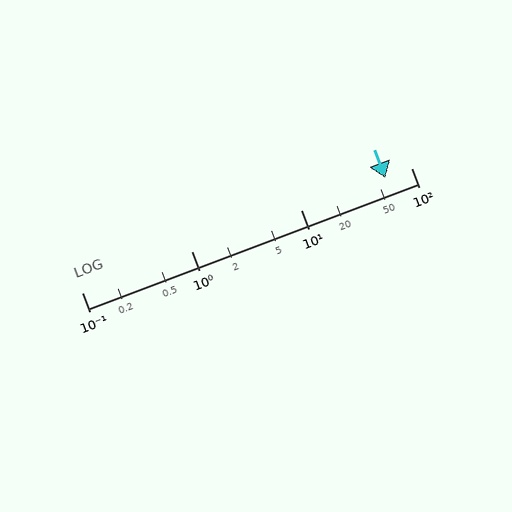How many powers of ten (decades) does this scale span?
The scale spans 3 decades, from 0.1 to 100.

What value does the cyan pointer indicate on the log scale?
The pointer indicates approximately 58.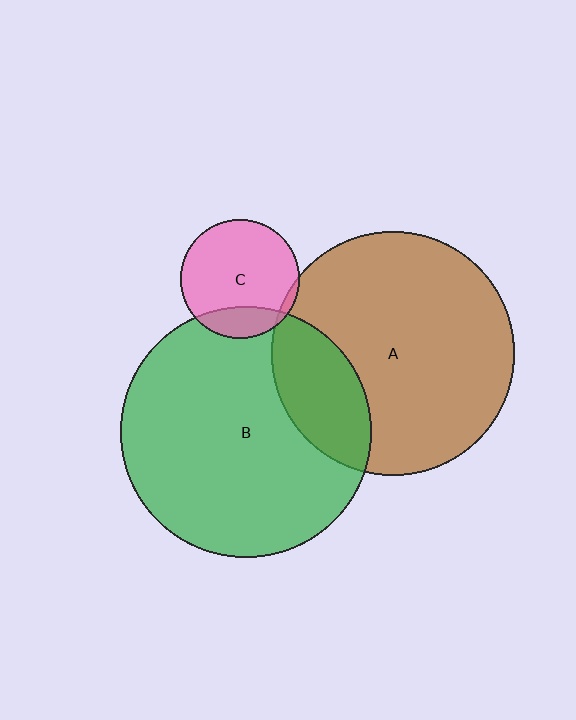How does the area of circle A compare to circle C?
Approximately 4.2 times.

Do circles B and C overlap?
Yes.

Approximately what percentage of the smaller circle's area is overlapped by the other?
Approximately 20%.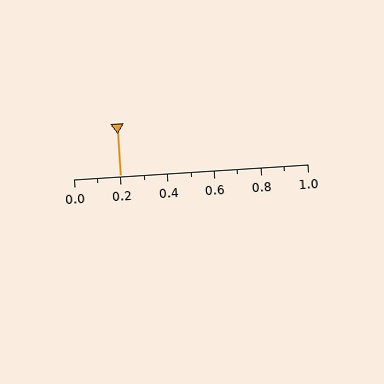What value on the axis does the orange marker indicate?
The marker indicates approximately 0.2.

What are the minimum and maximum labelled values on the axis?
The axis runs from 0.0 to 1.0.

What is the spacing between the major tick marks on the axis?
The major ticks are spaced 0.2 apart.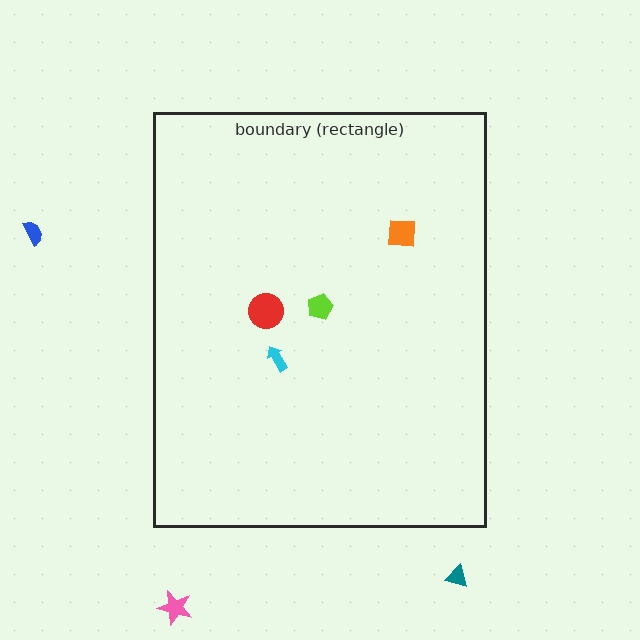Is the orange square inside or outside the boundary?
Inside.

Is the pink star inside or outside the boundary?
Outside.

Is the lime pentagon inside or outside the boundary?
Inside.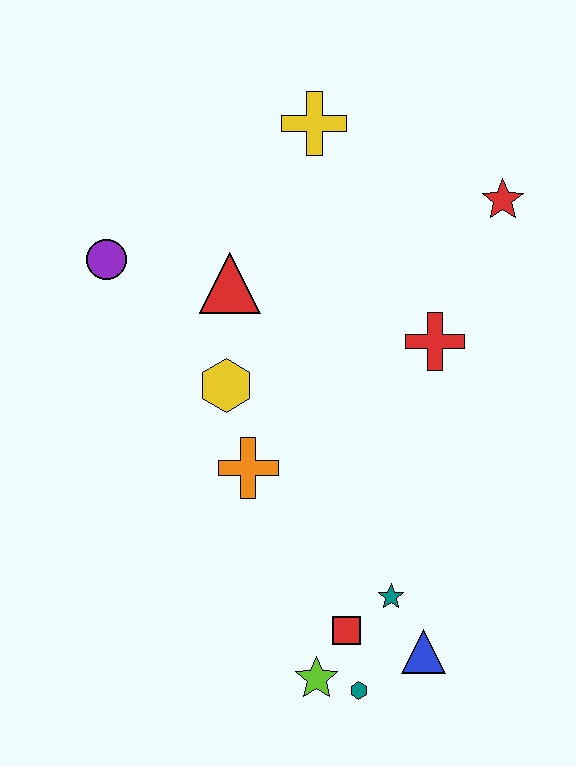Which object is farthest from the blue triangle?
The yellow cross is farthest from the blue triangle.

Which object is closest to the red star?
The red cross is closest to the red star.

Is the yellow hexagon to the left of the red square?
Yes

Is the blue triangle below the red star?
Yes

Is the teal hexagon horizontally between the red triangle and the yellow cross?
No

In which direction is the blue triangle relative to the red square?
The blue triangle is to the right of the red square.